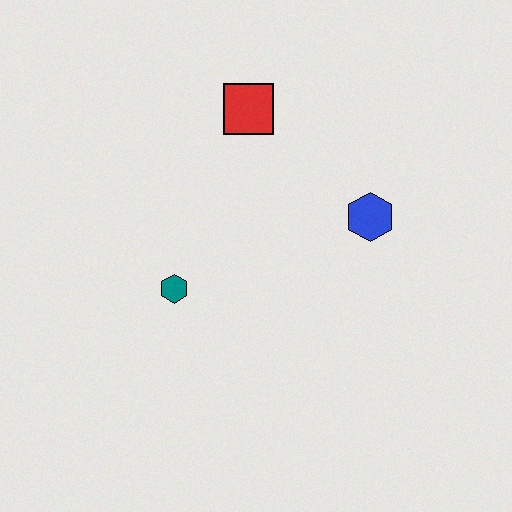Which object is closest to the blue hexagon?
The red square is closest to the blue hexagon.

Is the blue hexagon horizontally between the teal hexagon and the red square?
No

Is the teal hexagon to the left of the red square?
Yes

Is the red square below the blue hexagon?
No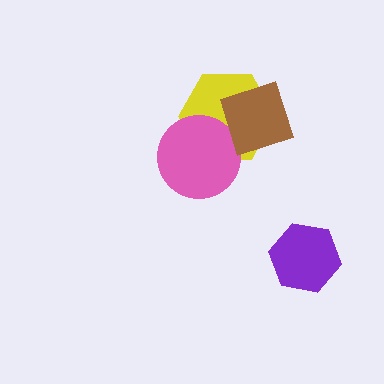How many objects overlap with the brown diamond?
2 objects overlap with the brown diamond.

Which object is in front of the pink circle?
The brown diamond is in front of the pink circle.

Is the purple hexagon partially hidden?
No, no other shape covers it.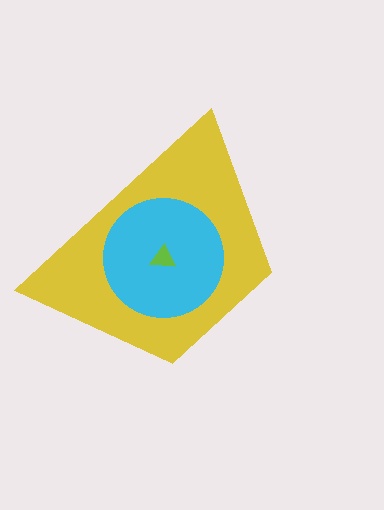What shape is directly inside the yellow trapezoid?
The cyan circle.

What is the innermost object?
The lime triangle.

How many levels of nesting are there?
3.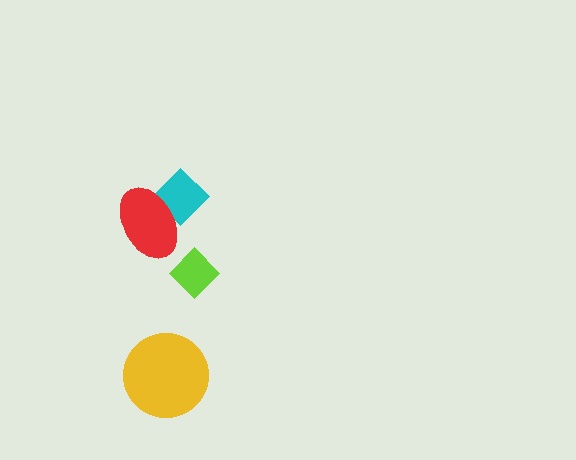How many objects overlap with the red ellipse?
1 object overlaps with the red ellipse.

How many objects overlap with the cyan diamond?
1 object overlaps with the cyan diamond.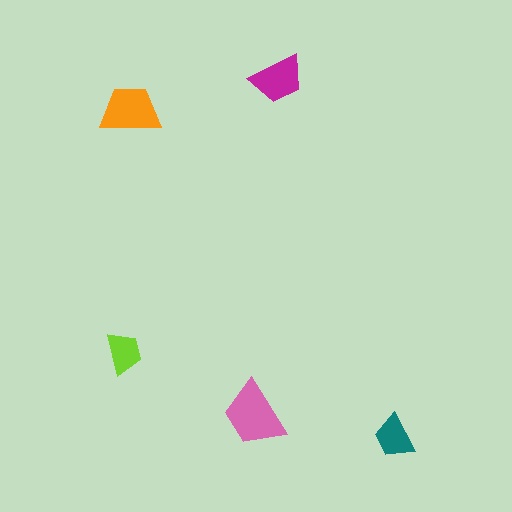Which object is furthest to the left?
The lime trapezoid is leftmost.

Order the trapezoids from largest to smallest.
the pink one, the orange one, the magenta one, the teal one, the lime one.